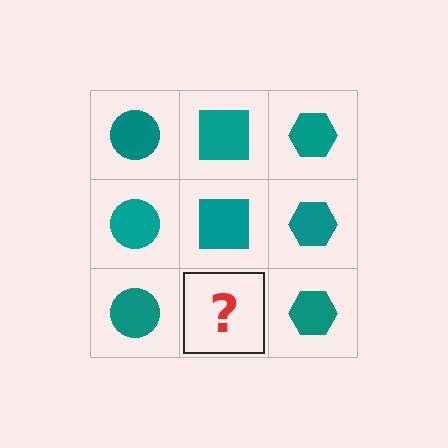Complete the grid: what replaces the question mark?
The question mark should be replaced with a teal square.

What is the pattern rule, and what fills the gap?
The rule is that each column has a consistent shape. The gap should be filled with a teal square.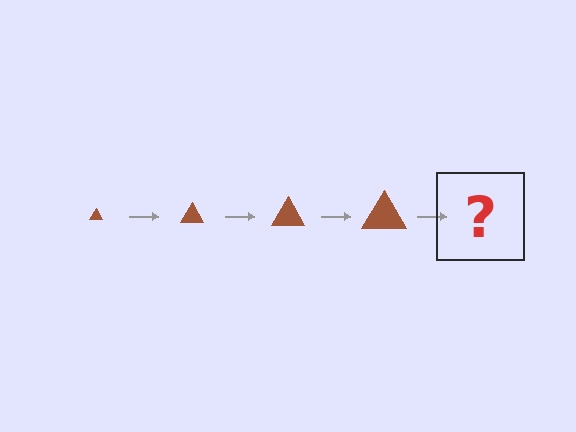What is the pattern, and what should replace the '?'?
The pattern is that the triangle gets progressively larger each step. The '?' should be a brown triangle, larger than the previous one.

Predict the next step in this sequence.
The next step is a brown triangle, larger than the previous one.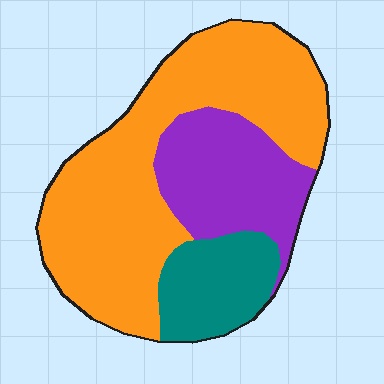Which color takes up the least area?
Teal, at roughly 15%.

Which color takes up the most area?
Orange, at roughly 60%.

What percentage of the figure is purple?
Purple covers about 25% of the figure.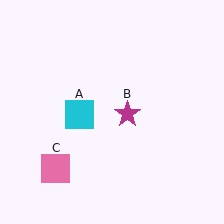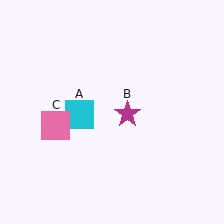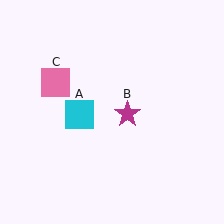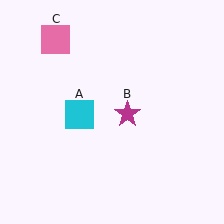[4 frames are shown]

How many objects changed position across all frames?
1 object changed position: pink square (object C).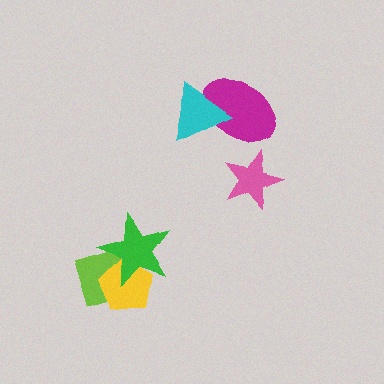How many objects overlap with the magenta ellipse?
1 object overlaps with the magenta ellipse.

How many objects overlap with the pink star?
0 objects overlap with the pink star.